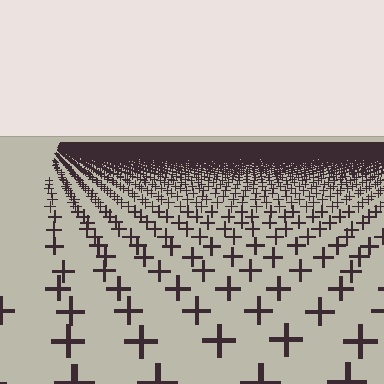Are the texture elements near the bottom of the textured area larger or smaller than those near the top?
Larger. Near the bottom, elements are closer to the viewer and appear at a bigger on-screen size.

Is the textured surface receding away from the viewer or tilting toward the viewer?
The surface is receding away from the viewer. Texture elements get smaller and denser toward the top.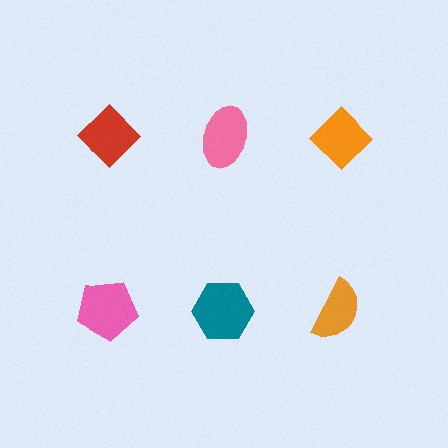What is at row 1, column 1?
A red diamond.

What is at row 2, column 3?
An orange semicircle.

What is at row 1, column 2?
A pink ellipse.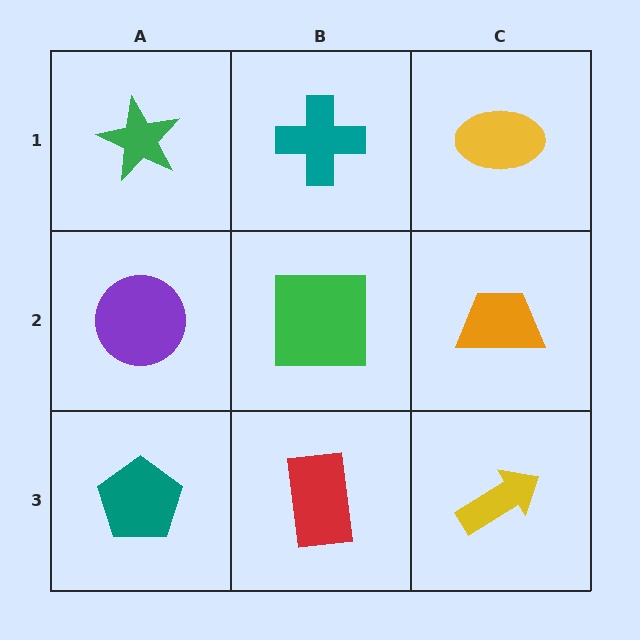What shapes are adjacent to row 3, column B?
A green square (row 2, column B), a teal pentagon (row 3, column A), a yellow arrow (row 3, column C).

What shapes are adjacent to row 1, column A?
A purple circle (row 2, column A), a teal cross (row 1, column B).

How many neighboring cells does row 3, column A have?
2.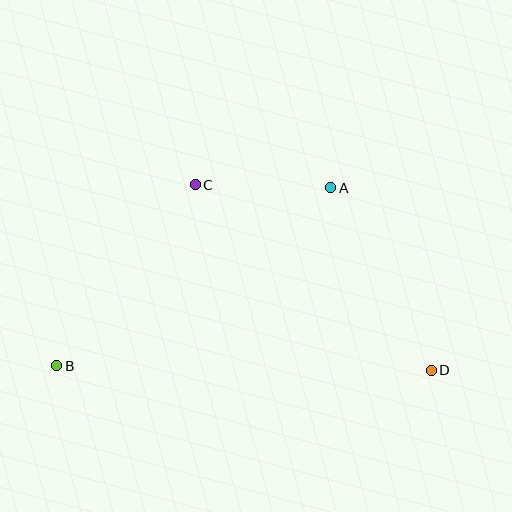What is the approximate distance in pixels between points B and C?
The distance between B and C is approximately 228 pixels.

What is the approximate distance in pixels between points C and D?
The distance between C and D is approximately 300 pixels.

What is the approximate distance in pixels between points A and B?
The distance between A and B is approximately 327 pixels.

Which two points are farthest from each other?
Points B and D are farthest from each other.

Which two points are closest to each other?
Points A and C are closest to each other.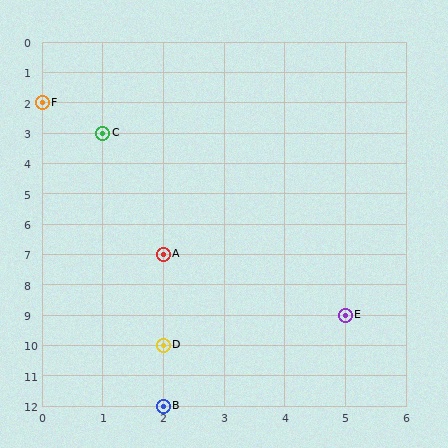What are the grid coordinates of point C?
Point C is at grid coordinates (1, 3).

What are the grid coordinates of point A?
Point A is at grid coordinates (2, 7).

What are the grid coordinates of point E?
Point E is at grid coordinates (5, 9).